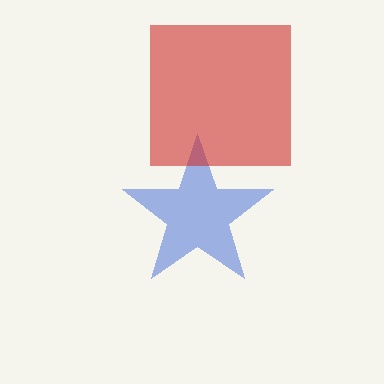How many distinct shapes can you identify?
There are 2 distinct shapes: a blue star, a red square.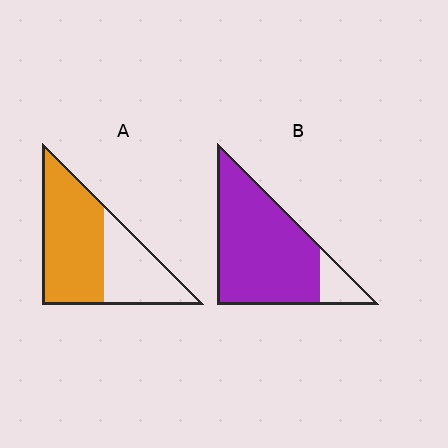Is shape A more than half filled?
Yes.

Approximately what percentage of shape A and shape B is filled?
A is approximately 60% and B is approximately 85%.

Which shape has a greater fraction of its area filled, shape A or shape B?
Shape B.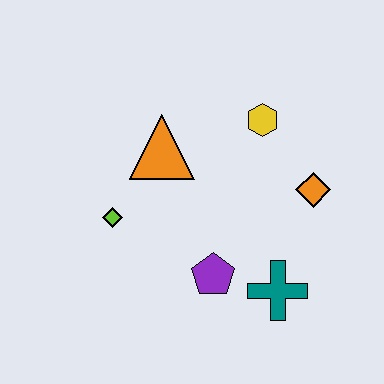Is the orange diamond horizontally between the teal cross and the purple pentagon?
No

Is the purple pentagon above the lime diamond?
No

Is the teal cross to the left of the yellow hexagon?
No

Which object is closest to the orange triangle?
The lime diamond is closest to the orange triangle.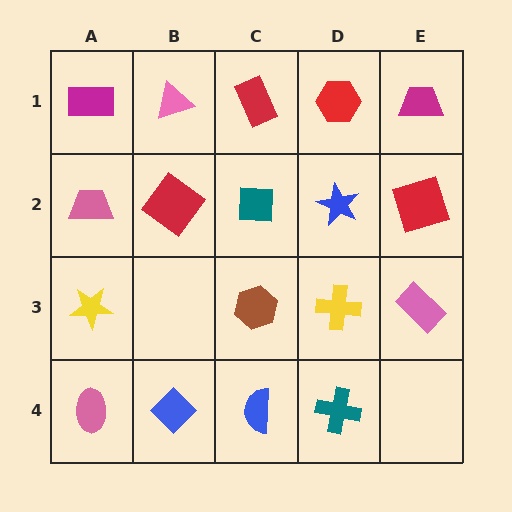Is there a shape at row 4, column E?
No, that cell is empty.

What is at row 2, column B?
A red diamond.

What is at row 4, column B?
A blue diamond.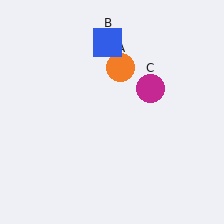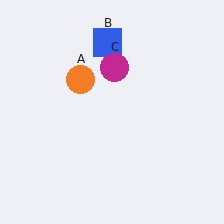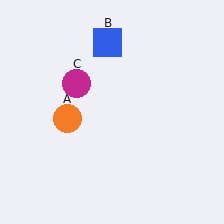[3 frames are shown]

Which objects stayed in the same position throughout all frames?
Blue square (object B) remained stationary.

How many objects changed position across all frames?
2 objects changed position: orange circle (object A), magenta circle (object C).